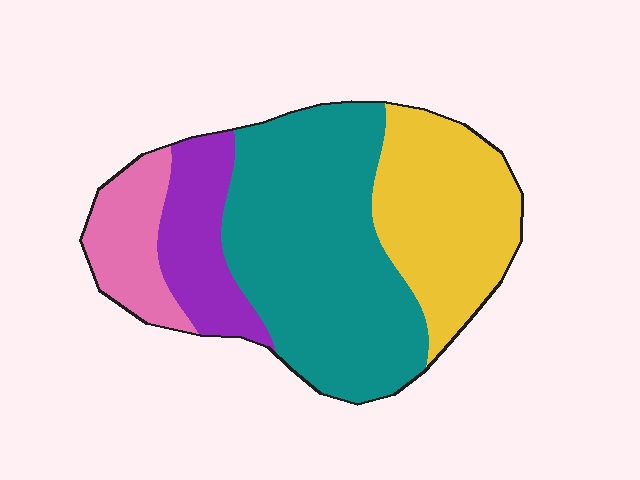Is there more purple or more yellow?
Yellow.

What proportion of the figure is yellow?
Yellow covers around 25% of the figure.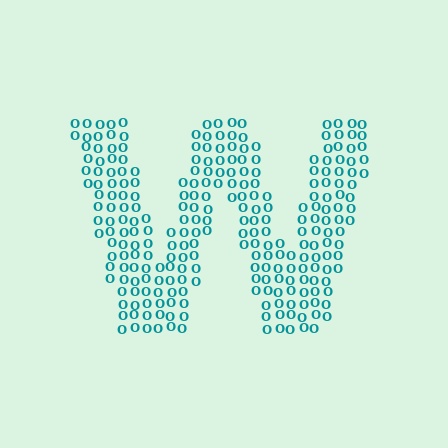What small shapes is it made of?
It is made of small letter O's.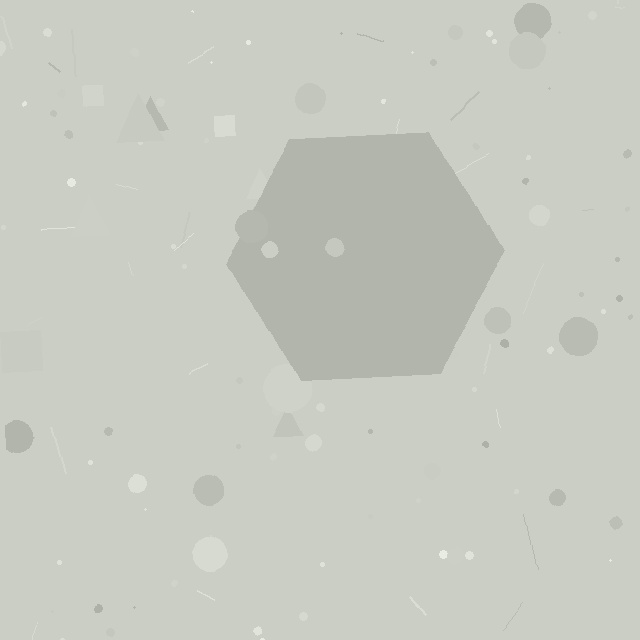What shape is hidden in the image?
A hexagon is hidden in the image.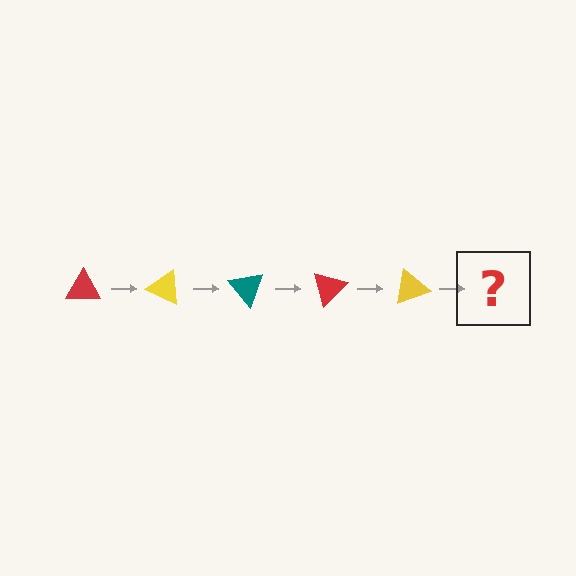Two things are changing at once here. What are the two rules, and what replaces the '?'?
The two rules are that it rotates 25 degrees each step and the color cycles through red, yellow, and teal. The '?' should be a teal triangle, rotated 125 degrees from the start.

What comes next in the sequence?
The next element should be a teal triangle, rotated 125 degrees from the start.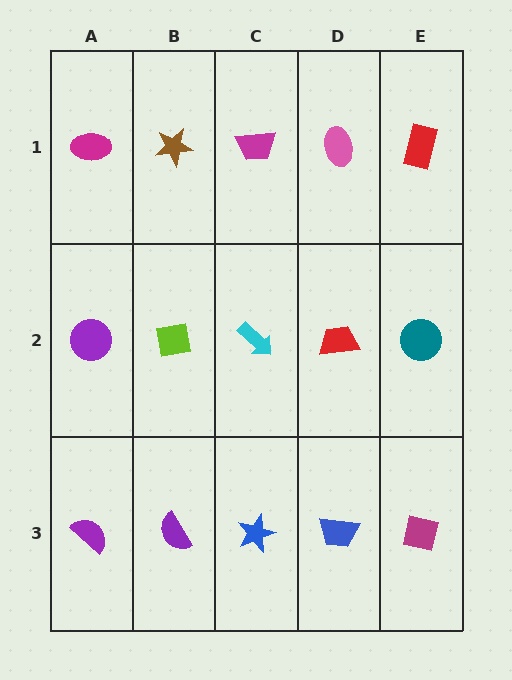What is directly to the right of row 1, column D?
A red rectangle.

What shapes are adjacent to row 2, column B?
A brown star (row 1, column B), a purple semicircle (row 3, column B), a purple circle (row 2, column A), a cyan arrow (row 2, column C).